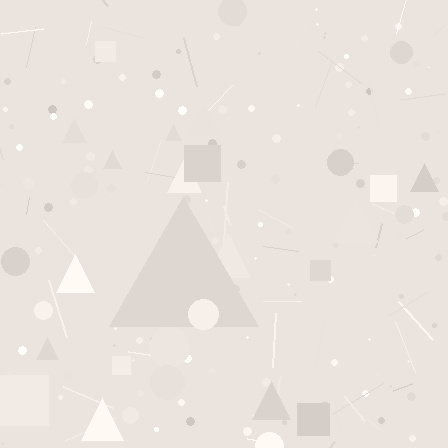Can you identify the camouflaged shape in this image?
The camouflaged shape is a triangle.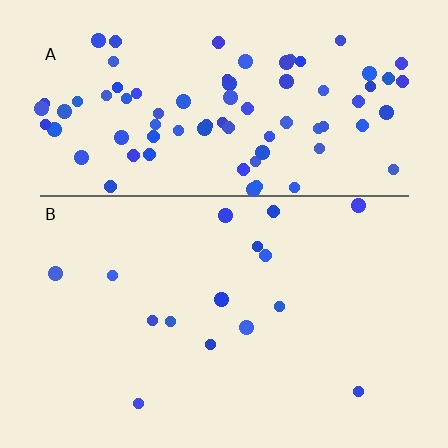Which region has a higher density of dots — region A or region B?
A (the top).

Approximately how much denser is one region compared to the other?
Approximately 5.4× — region A over region B.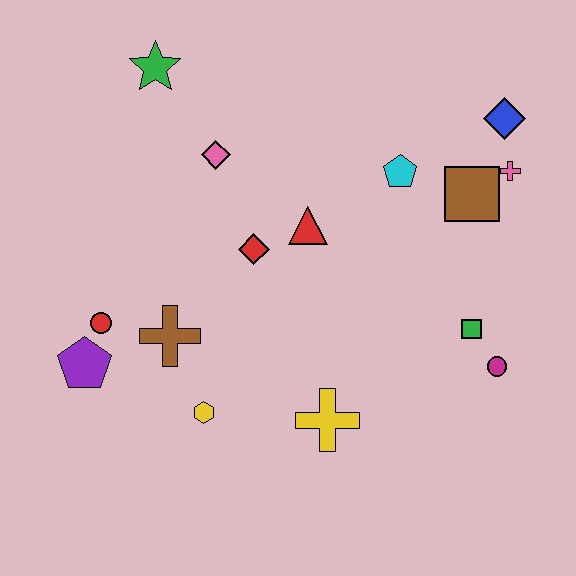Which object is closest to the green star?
The pink diamond is closest to the green star.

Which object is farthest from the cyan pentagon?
The purple pentagon is farthest from the cyan pentagon.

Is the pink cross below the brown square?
No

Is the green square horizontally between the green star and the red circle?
No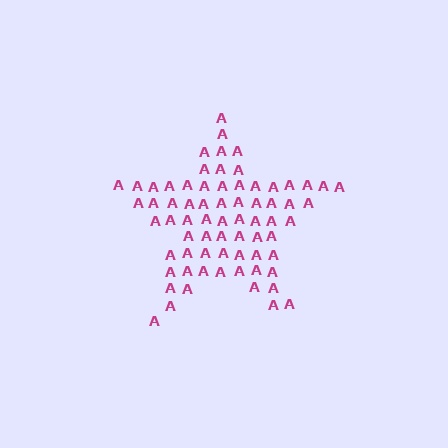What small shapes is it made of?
It is made of small letter A's.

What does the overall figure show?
The overall figure shows a star.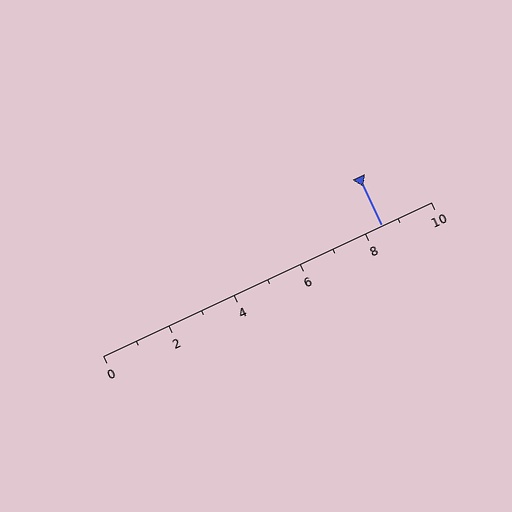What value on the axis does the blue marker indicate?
The marker indicates approximately 8.5.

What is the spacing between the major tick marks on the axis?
The major ticks are spaced 2 apart.